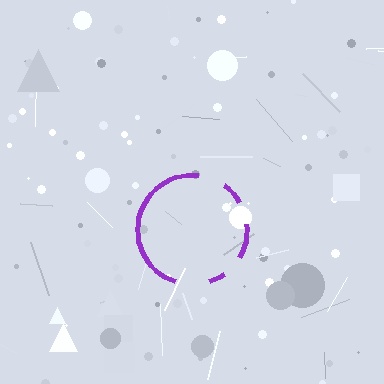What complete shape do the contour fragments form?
The contour fragments form a circle.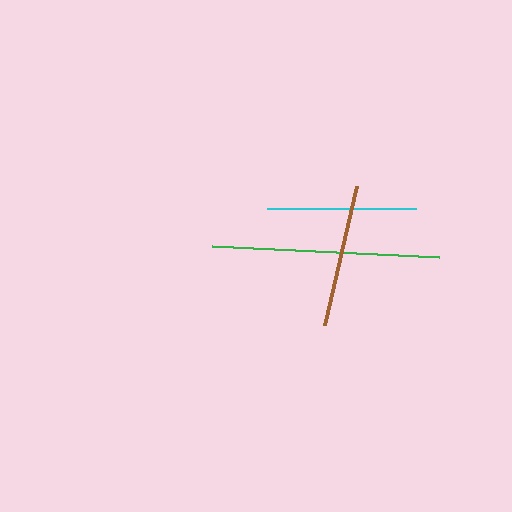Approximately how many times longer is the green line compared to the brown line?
The green line is approximately 1.6 times the length of the brown line.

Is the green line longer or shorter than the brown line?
The green line is longer than the brown line.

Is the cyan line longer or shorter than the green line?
The green line is longer than the cyan line.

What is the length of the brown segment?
The brown segment is approximately 142 pixels long.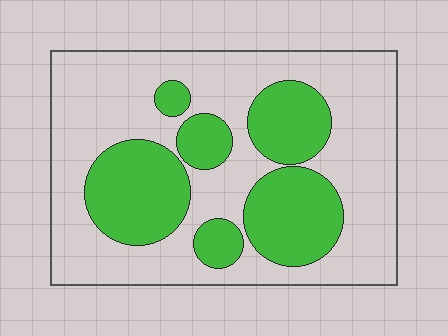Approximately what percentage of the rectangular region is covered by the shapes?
Approximately 35%.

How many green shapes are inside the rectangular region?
6.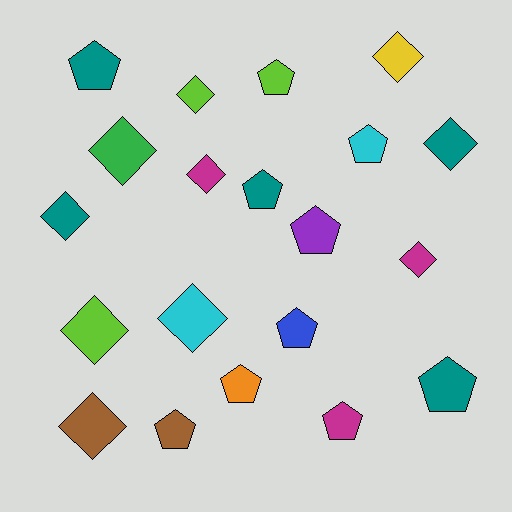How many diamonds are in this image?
There are 10 diamonds.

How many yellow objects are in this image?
There is 1 yellow object.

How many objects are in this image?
There are 20 objects.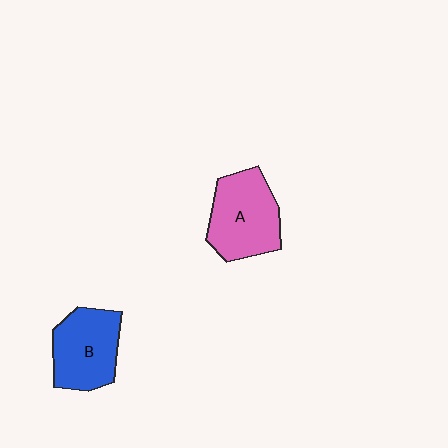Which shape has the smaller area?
Shape B (blue).